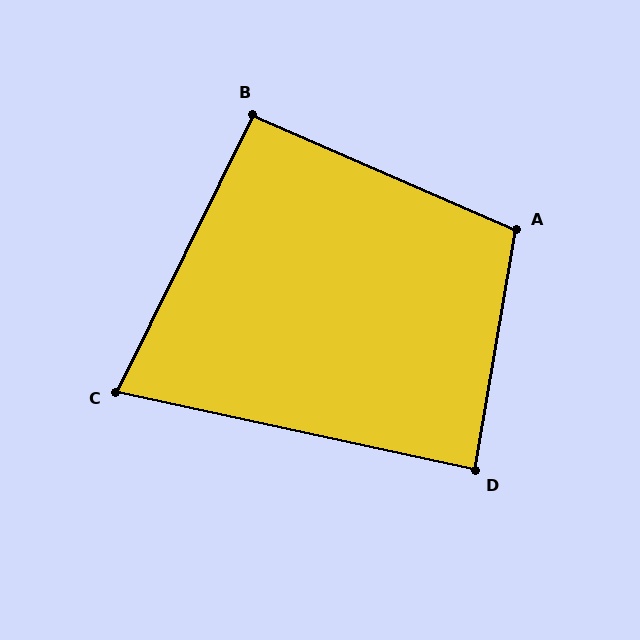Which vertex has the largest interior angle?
A, at approximately 104 degrees.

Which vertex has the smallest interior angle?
C, at approximately 76 degrees.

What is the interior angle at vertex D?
Approximately 87 degrees (approximately right).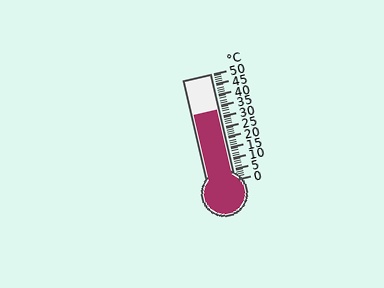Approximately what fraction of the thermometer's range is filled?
The thermometer is filled to approximately 65% of its range.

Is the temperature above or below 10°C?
The temperature is above 10°C.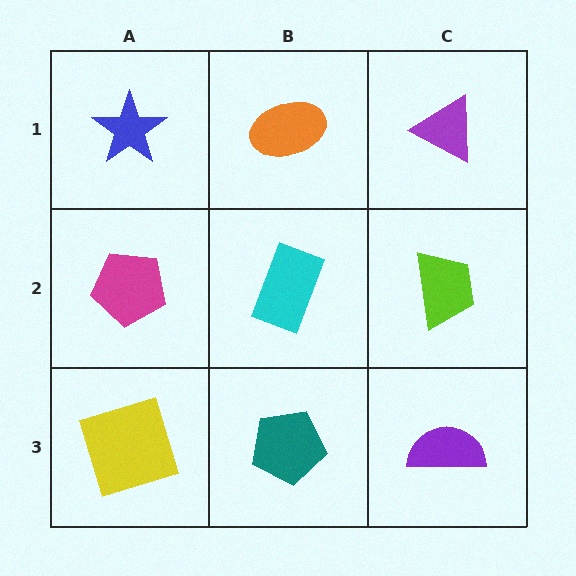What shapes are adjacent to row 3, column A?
A magenta pentagon (row 2, column A), a teal pentagon (row 3, column B).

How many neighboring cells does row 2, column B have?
4.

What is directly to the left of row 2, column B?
A magenta pentagon.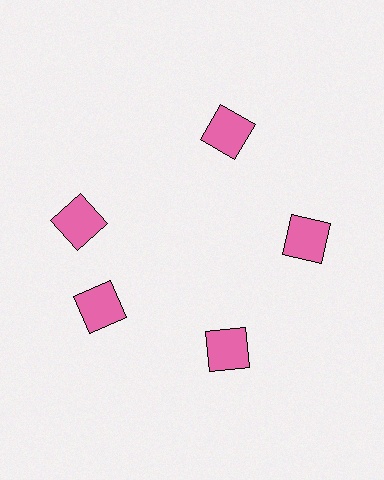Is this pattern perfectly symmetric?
No. The 5 pink squares are arranged in a ring, but one element near the 10 o'clock position is rotated out of alignment along the ring, breaking the 5-fold rotational symmetry.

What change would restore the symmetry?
The symmetry would be restored by rotating it back into even spacing with its neighbors so that all 5 squares sit at equal angles and equal distance from the center.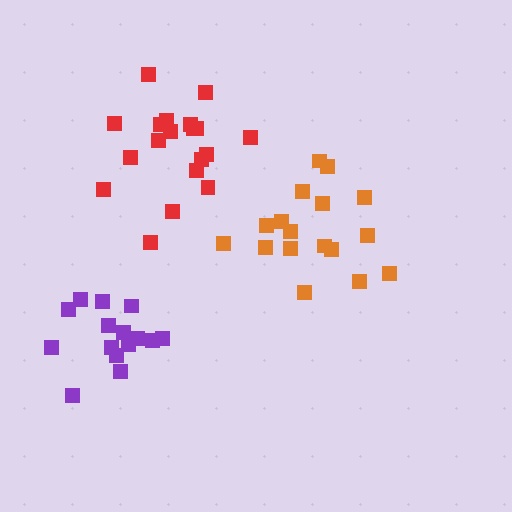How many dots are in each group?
Group 1: 15 dots, Group 2: 19 dots, Group 3: 17 dots (51 total).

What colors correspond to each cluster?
The clusters are colored: purple, red, orange.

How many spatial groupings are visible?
There are 3 spatial groupings.